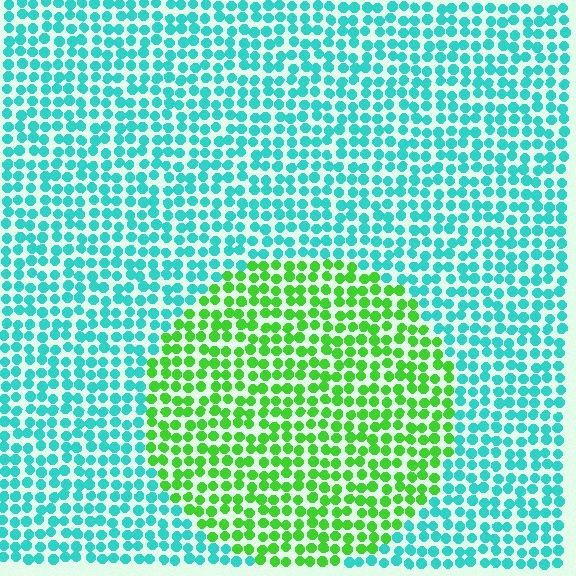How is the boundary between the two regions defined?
The boundary is defined purely by a slight shift in hue (about 61 degrees). Spacing, size, and orientation are identical on both sides.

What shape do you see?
I see a circle.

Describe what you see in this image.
The image is filled with small cyan elements in a uniform arrangement. A circle-shaped region is visible where the elements are tinted to a slightly different hue, forming a subtle color boundary.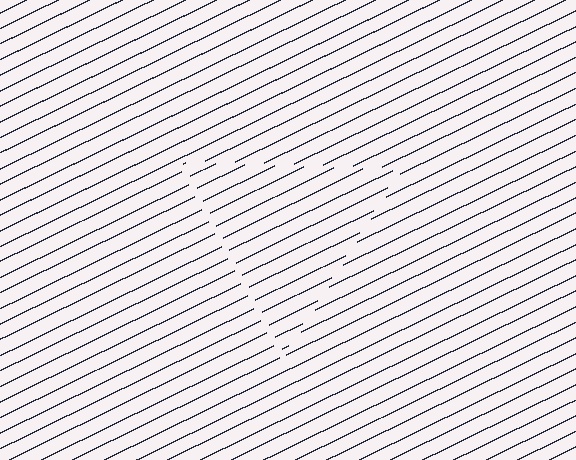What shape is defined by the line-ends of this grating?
An illusory triangle. The interior of the shape contains the same grating, shifted by half a period — the contour is defined by the phase discontinuity where line-ends from the inner and outer gratings abut.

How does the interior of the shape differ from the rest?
The interior of the shape contains the same grating, shifted by half a period — the contour is defined by the phase discontinuity where line-ends from the inner and outer gratings abut.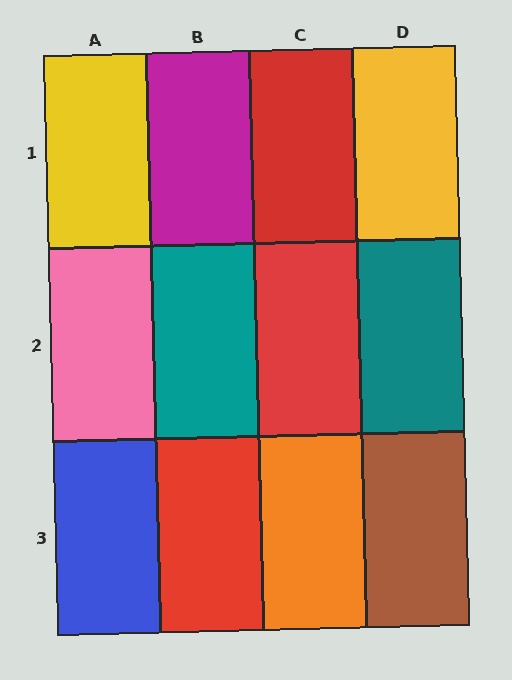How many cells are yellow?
2 cells are yellow.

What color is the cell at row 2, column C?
Red.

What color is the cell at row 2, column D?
Teal.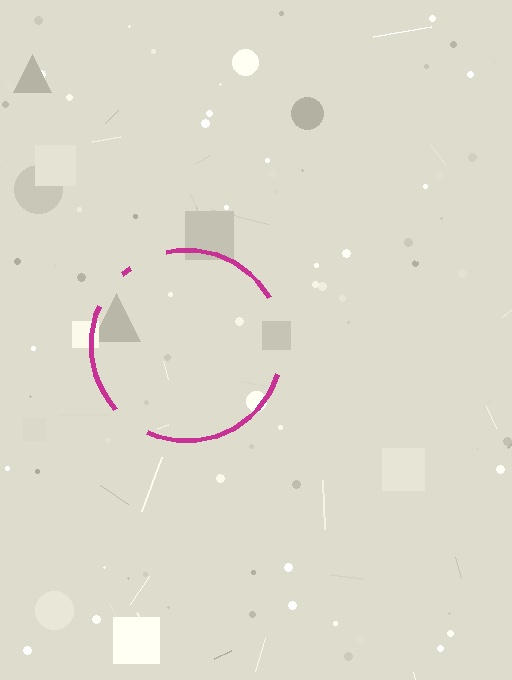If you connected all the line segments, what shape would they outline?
They would outline a circle.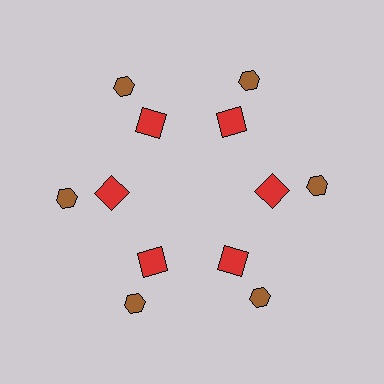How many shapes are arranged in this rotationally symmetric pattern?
There are 12 shapes, arranged in 6 groups of 2.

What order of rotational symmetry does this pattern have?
This pattern has 6-fold rotational symmetry.